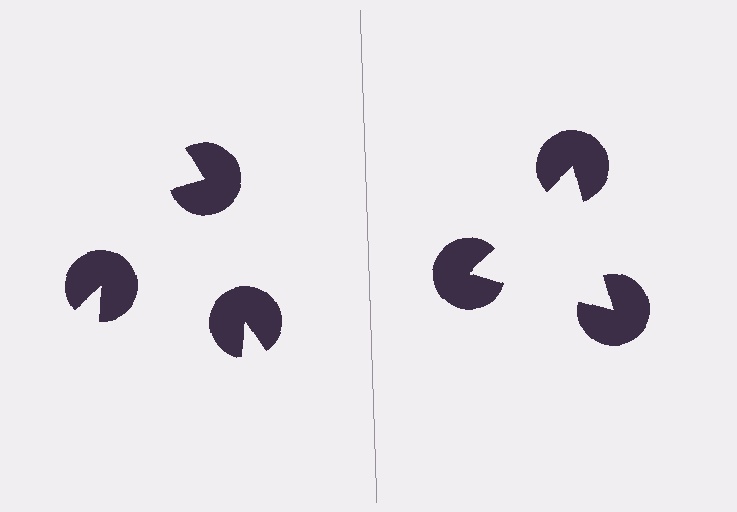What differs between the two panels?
The pac-man discs are positioned identically on both sides; only the wedge orientations differ. On the right they align to a triangle; on the left they are misaligned.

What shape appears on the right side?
An illusory triangle.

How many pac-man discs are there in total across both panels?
6 — 3 on each side.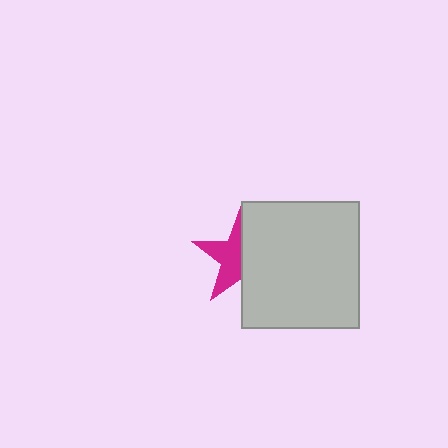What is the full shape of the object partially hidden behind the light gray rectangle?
The partially hidden object is a magenta star.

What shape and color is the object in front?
The object in front is a light gray rectangle.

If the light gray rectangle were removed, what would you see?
You would see the complete magenta star.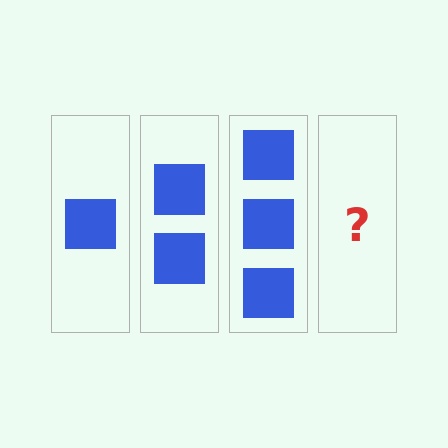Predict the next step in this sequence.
The next step is 4 squares.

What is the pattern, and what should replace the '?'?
The pattern is that each step adds one more square. The '?' should be 4 squares.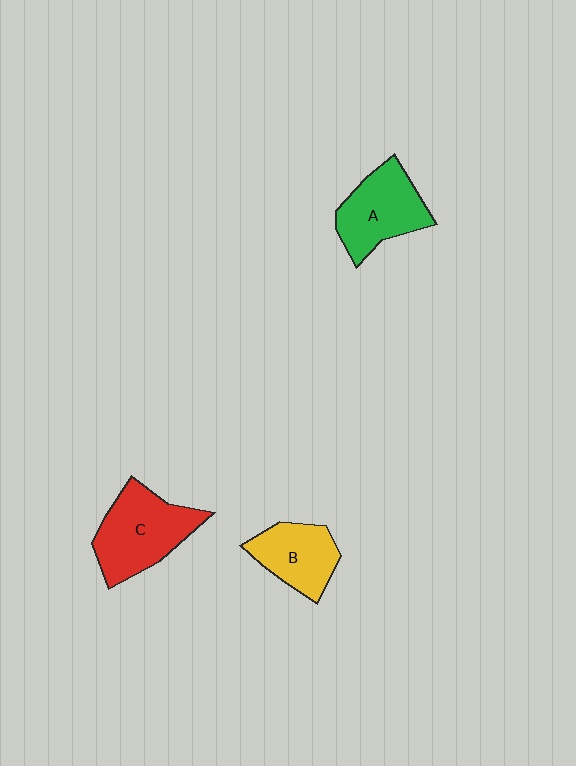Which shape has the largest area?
Shape C (red).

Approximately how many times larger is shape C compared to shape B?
Approximately 1.4 times.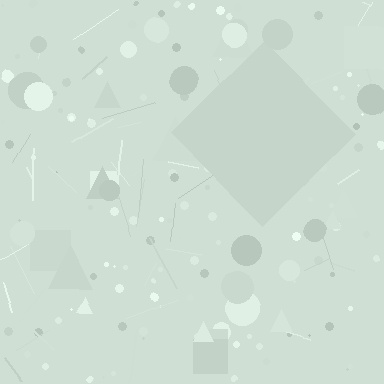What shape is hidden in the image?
A diamond is hidden in the image.